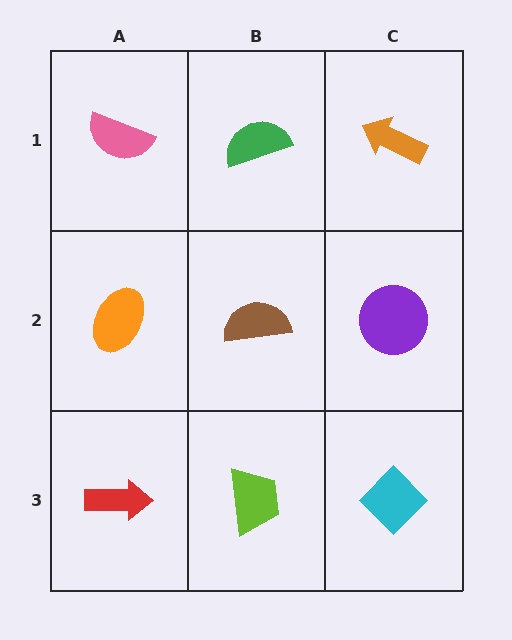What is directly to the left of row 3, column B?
A red arrow.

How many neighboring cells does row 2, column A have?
3.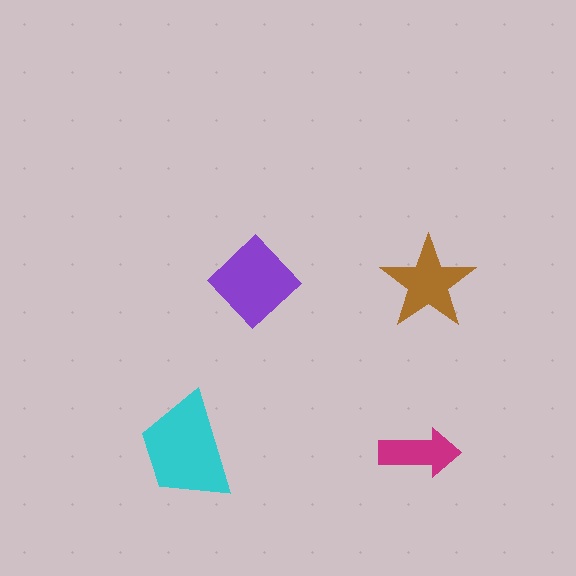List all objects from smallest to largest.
The magenta arrow, the brown star, the purple diamond, the cyan trapezoid.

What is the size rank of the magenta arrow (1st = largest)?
4th.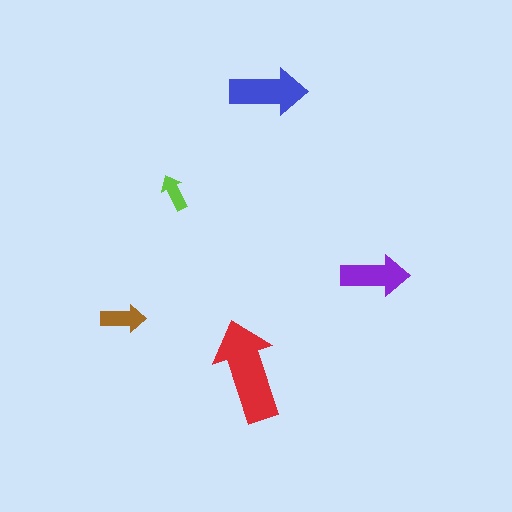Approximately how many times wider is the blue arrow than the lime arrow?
About 2 times wider.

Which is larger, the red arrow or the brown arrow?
The red one.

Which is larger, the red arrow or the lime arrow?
The red one.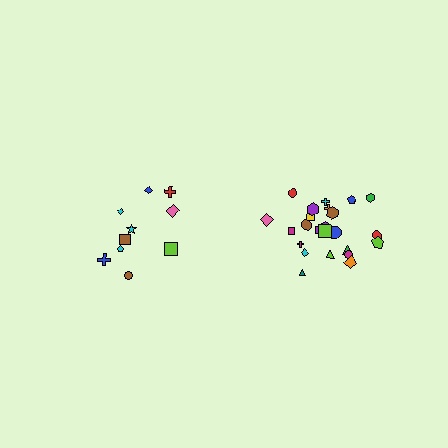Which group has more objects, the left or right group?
The right group.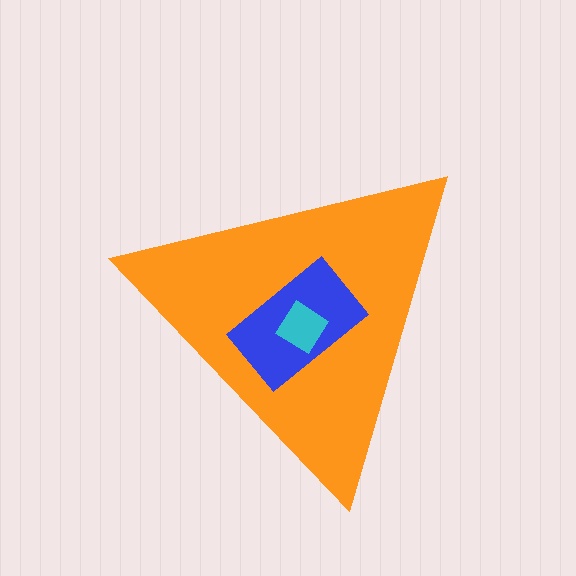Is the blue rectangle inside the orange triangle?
Yes.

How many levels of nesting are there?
3.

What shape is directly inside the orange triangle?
The blue rectangle.